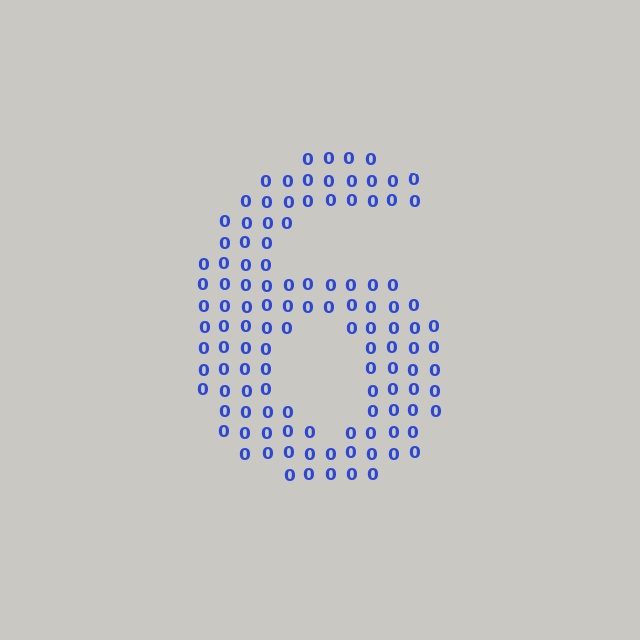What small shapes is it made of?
It is made of small digit 0's.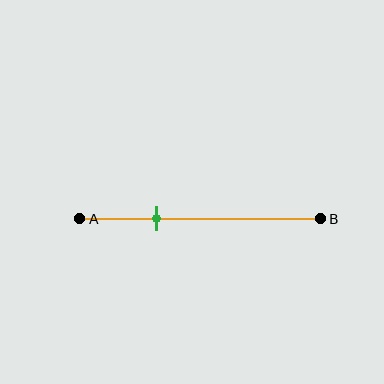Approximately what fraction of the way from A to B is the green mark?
The green mark is approximately 30% of the way from A to B.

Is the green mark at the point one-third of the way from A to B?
Yes, the mark is approximately at the one-third point.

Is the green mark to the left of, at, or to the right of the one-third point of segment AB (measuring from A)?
The green mark is approximately at the one-third point of segment AB.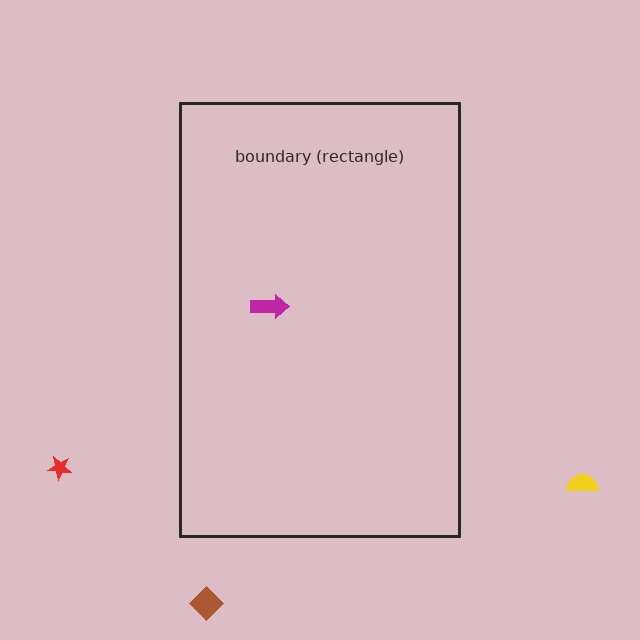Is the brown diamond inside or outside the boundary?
Outside.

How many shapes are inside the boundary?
1 inside, 3 outside.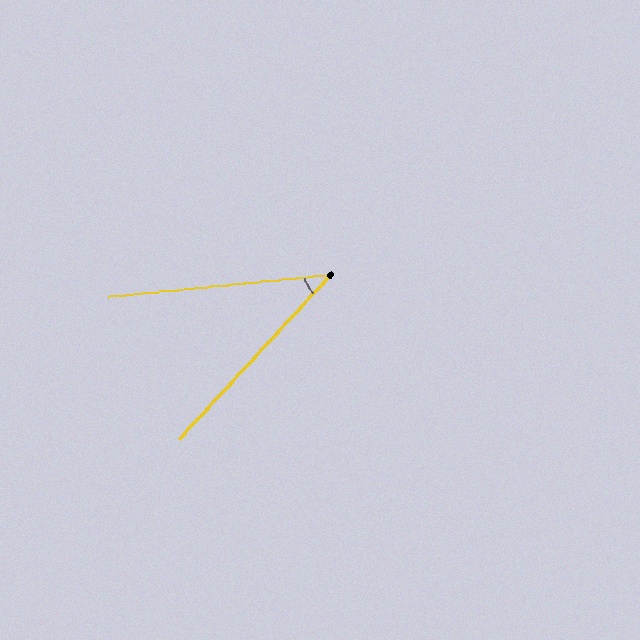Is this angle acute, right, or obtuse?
It is acute.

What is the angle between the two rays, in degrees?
Approximately 42 degrees.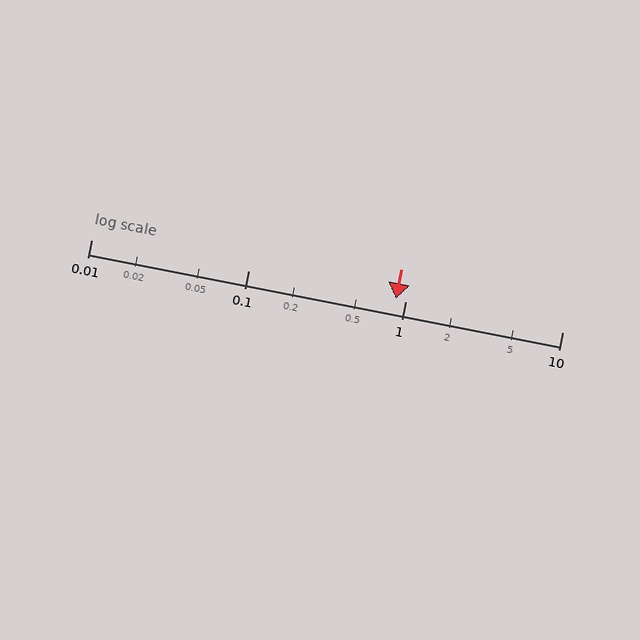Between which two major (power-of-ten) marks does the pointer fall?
The pointer is between 0.1 and 1.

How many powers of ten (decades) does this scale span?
The scale spans 3 decades, from 0.01 to 10.